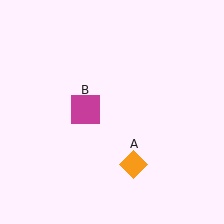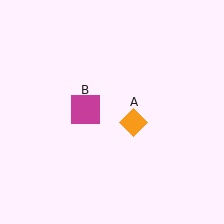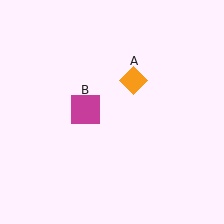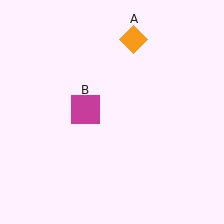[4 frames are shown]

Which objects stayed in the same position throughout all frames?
Magenta square (object B) remained stationary.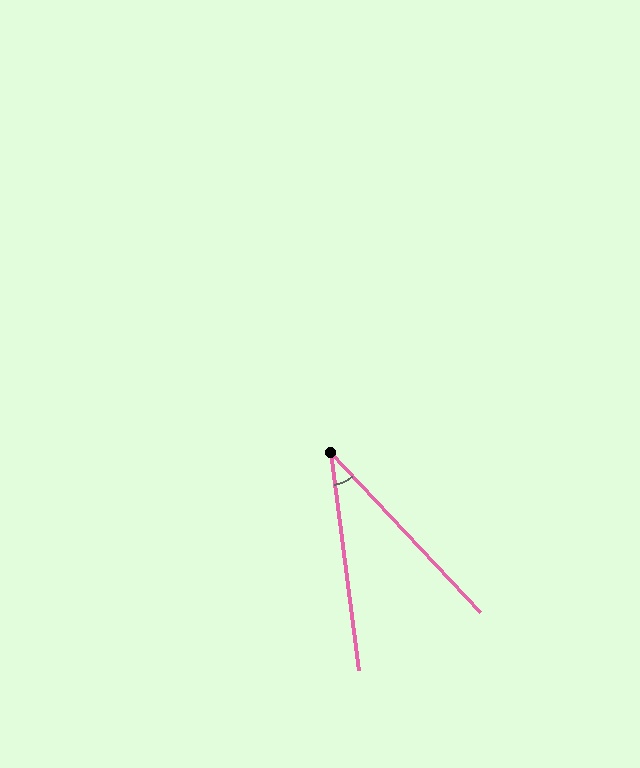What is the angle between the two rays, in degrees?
Approximately 36 degrees.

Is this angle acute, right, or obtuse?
It is acute.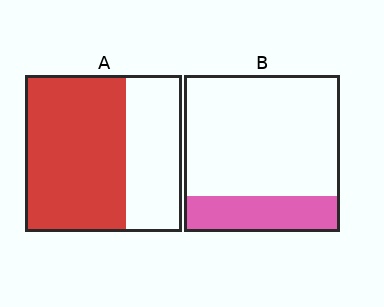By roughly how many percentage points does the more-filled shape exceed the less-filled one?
By roughly 40 percentage points (A over B).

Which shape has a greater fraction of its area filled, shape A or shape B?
Shape A.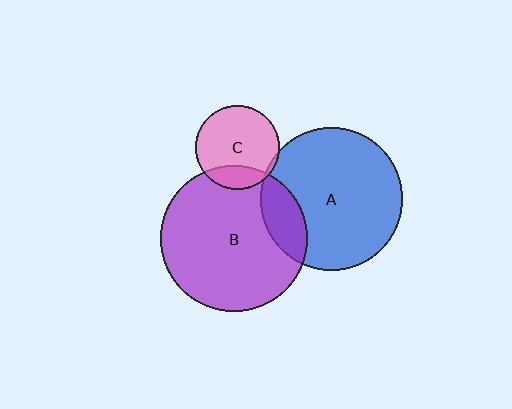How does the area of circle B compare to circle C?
Approximately 3.1 times.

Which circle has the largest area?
Circle B (purple).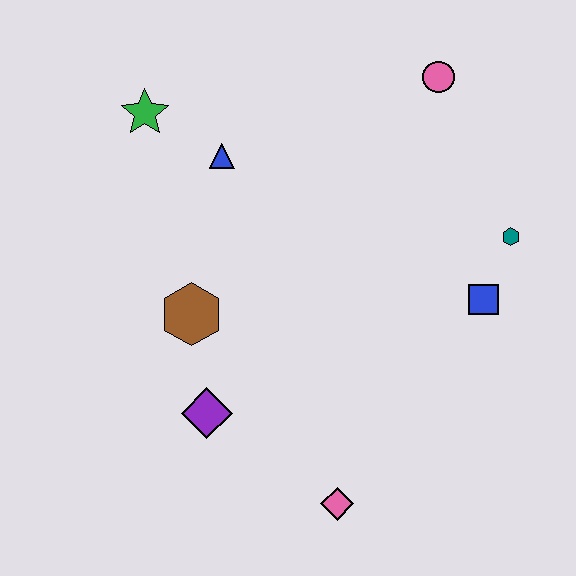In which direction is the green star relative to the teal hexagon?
The green star is to the left of the teal hexagon.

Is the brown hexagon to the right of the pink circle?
No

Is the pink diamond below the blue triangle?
Yes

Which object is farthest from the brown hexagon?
The pink circle is farthest from the brown hexagon.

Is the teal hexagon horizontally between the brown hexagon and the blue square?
No